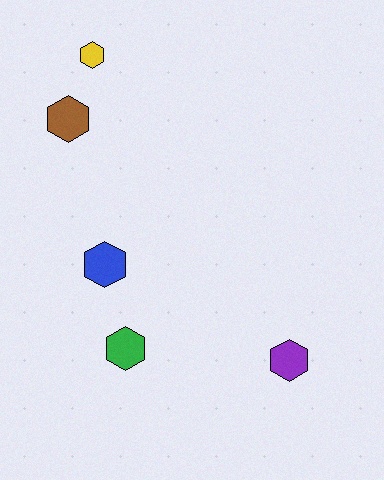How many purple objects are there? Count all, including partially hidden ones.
There is 1 purple object.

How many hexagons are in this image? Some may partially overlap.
There are 5 hexagons.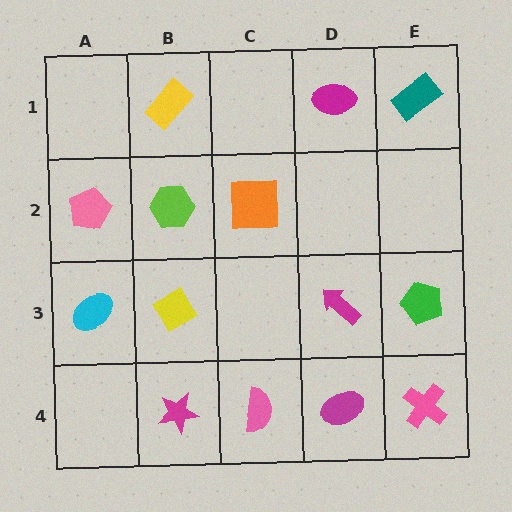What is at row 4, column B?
A magenta star.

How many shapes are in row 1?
3 shapes.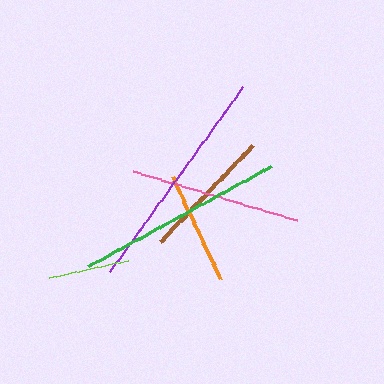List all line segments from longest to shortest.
From longest to shortest: purple, green, pink, brown, orange, lime.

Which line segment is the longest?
The purple line is the longest at approximately 228 pixels.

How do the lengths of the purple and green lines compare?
The purple and green lines are approximately the same length.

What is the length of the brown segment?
The brown segment is approximately 134 pixels long.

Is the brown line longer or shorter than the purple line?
The purple line is longer than the brown line.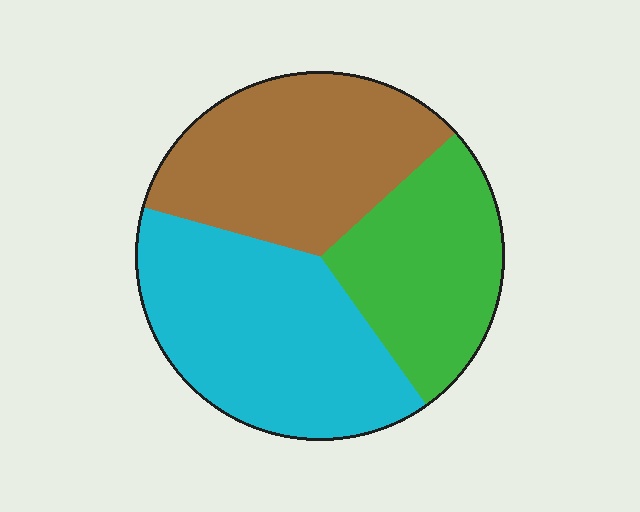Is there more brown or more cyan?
Cyan.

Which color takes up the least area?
Green, at roughly 25%.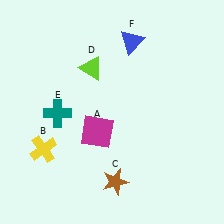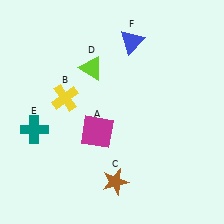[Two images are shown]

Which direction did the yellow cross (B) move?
The yellow cross (B) moved up.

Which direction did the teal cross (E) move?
The teal cross (E) moved left.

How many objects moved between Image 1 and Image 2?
2 objects moved between the two images.